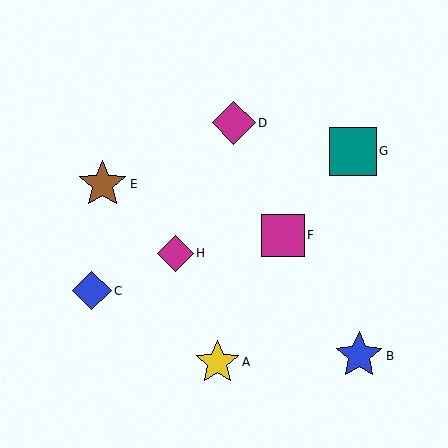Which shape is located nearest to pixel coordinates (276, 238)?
The magenta square (labeled F) at (283, 235) is nearest to that location.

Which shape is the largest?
The brown star (labeled E) is the largest.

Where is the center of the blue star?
The center of the blue star is at (359, 356).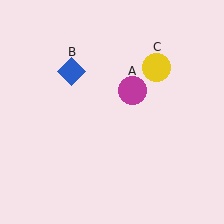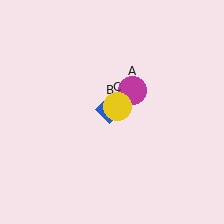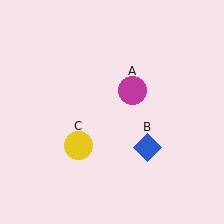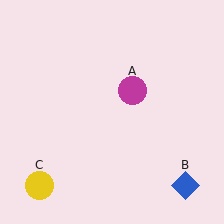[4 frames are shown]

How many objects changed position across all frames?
2 objects changed position: blue diamond (object B), yellow circle (object C).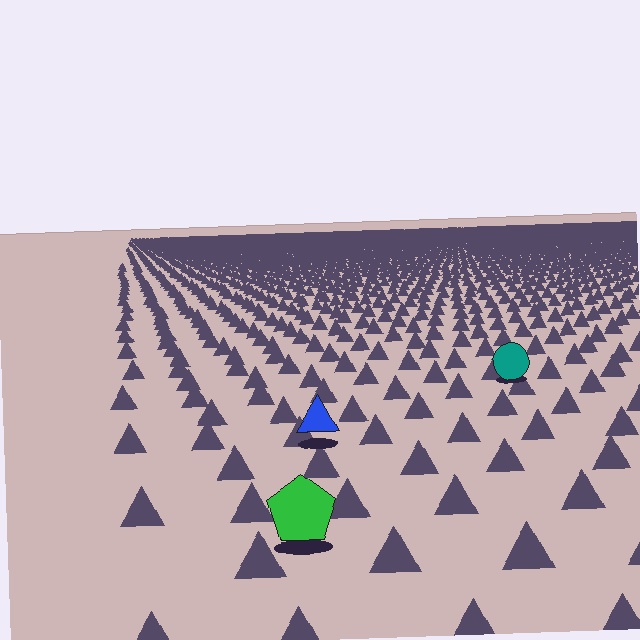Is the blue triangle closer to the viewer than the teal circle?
Yes. The blue triangle is closer — you can tell from the texture gradient: the ground texture is coarser near it.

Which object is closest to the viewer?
The green pentagon is closest. The texture marks near it are larger and more spread out.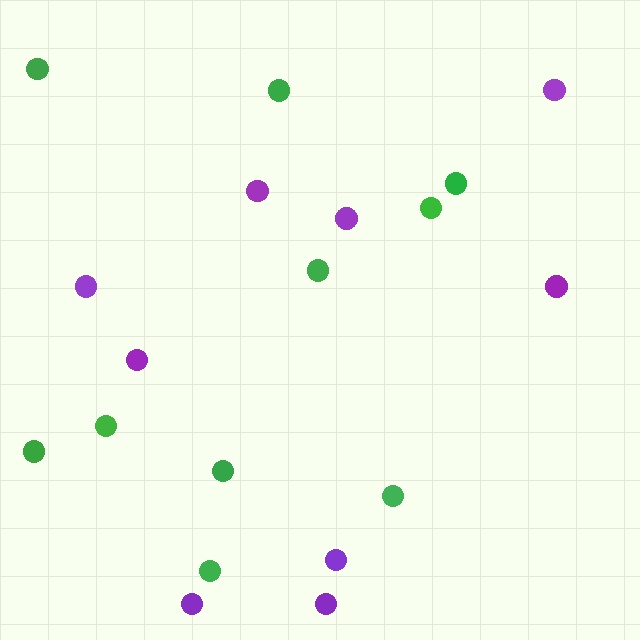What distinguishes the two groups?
There are 2 groups: one group of green circles (10) and one group of purple circles (9).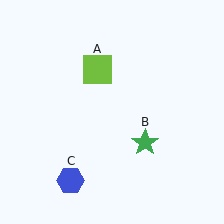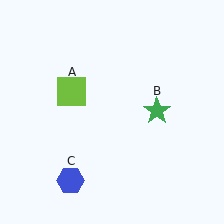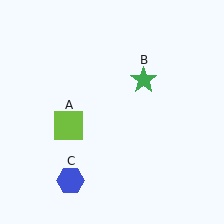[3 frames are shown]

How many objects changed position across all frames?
2 objects changed position: lime square (object A), green star (object B).